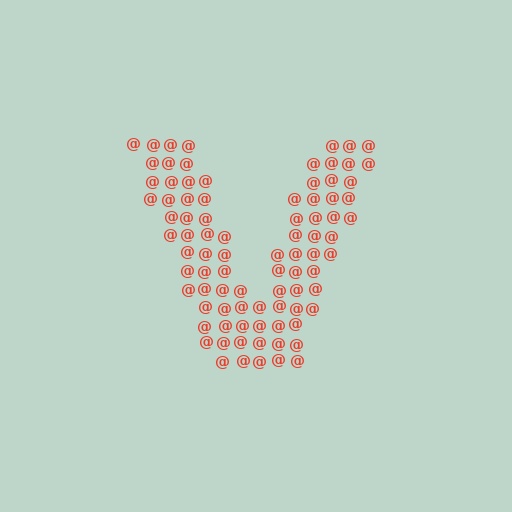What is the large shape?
The large shape is the letter V.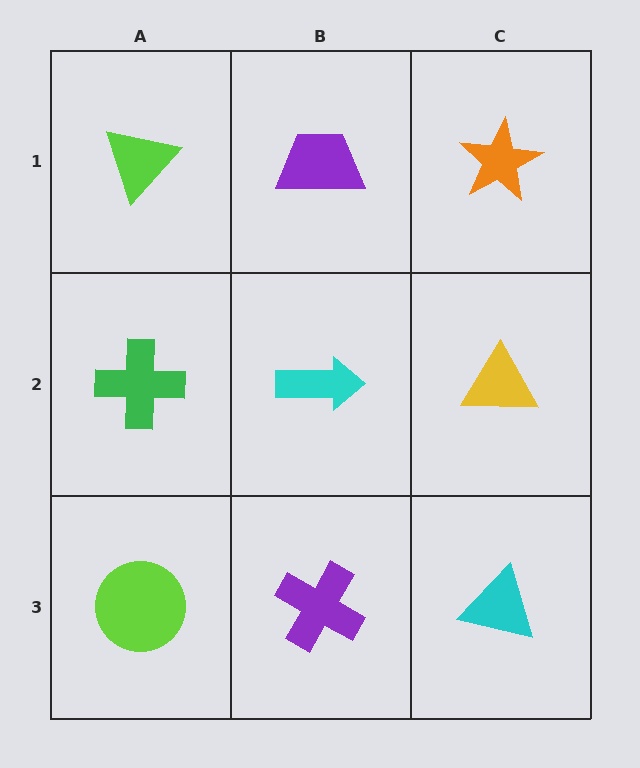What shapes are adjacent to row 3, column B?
A cyan arrow (row 2, column B), a lime circle (row 3, column A), a cyan triangle (row 3, column C).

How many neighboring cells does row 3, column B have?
3.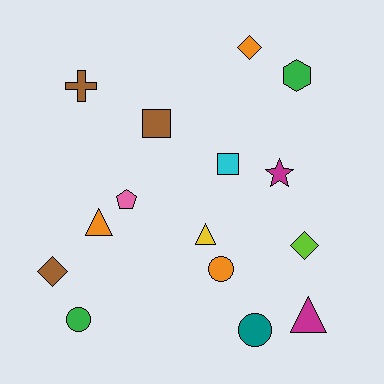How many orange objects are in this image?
There are 3 orange objects.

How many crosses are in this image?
There is 1 cross.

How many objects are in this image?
There are 15 objects.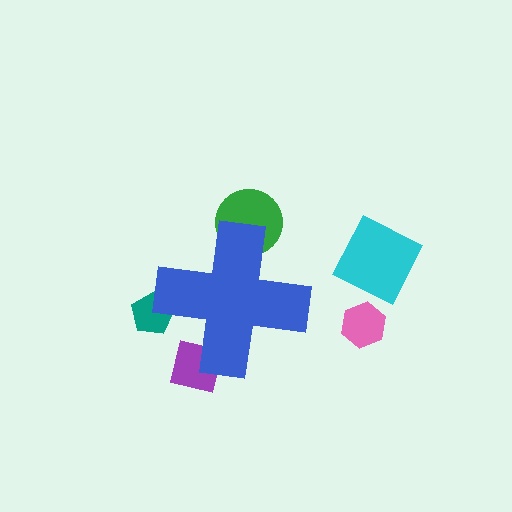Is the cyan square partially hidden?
No, the cyan square is fully visible.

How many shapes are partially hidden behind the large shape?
3 shapes are partially hidden.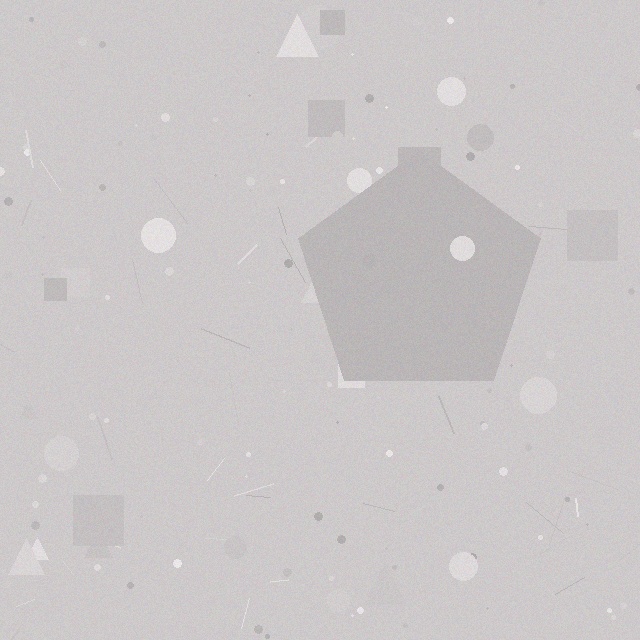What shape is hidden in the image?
A pentagon is hidden in the image.